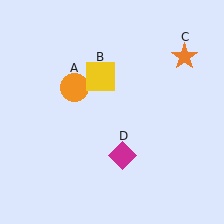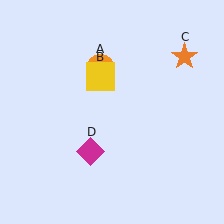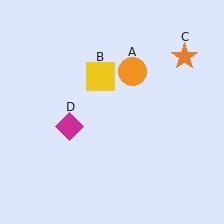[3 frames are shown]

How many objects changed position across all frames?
2 objects changed position: orange circle (object A), magenta diamond (object D).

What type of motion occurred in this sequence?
The orange circle (object A), magenta diamond (object D) rotated clockwise around the center of the scene.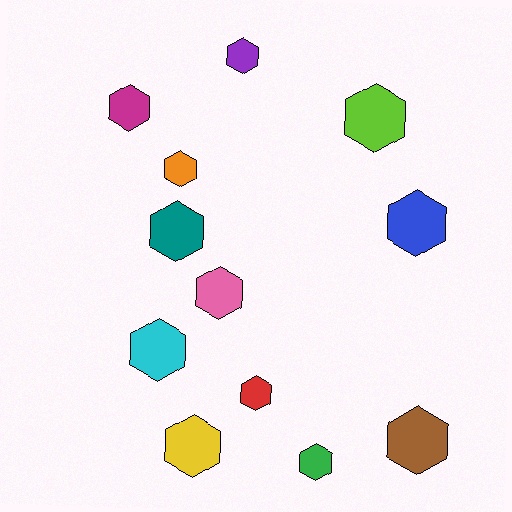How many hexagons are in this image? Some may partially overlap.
There are 12 hexagons.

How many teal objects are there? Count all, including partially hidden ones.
There is 1 teal object.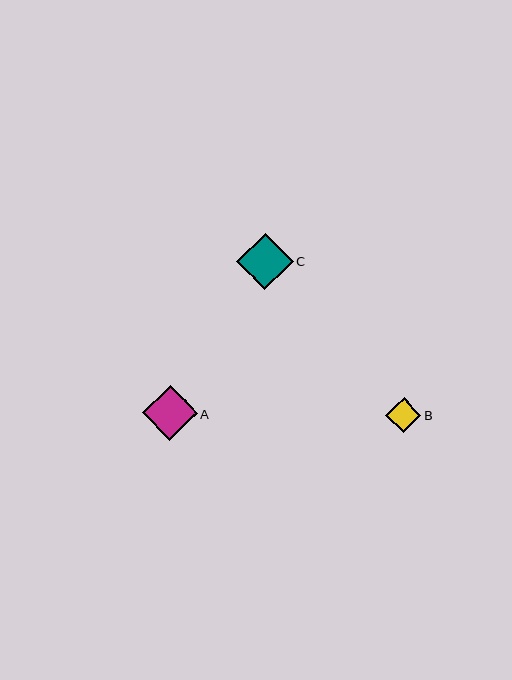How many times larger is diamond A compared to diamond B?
Diamond A is approximately 1.6 times the size of diamond B.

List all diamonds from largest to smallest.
From largest to smallest: C, A, B.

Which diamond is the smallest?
Diamond B is the smallest with a size of approximately 35 pixels.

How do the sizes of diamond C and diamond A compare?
Diamond C and diamond A are approximately the same size.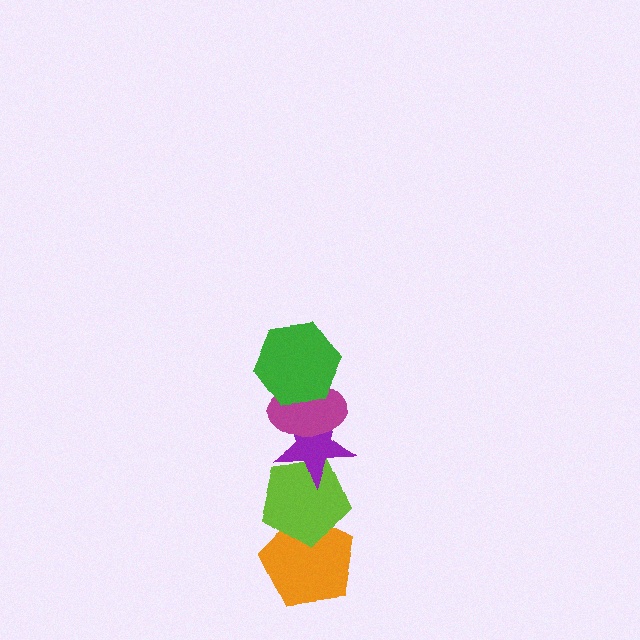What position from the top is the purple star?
The purple star is 3rd from the top.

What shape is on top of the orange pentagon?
The lime pentagon is on top of the orange pentagon.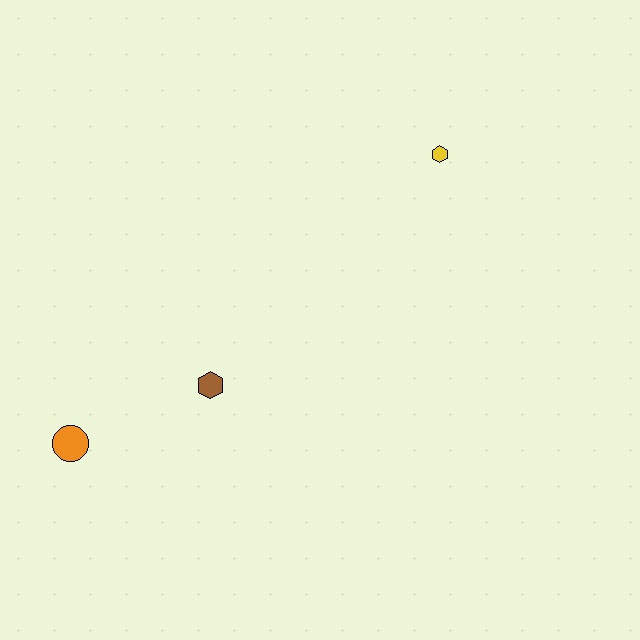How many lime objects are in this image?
There are no lime objects.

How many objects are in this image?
There are 3 objects.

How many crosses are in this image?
There are no crosses.